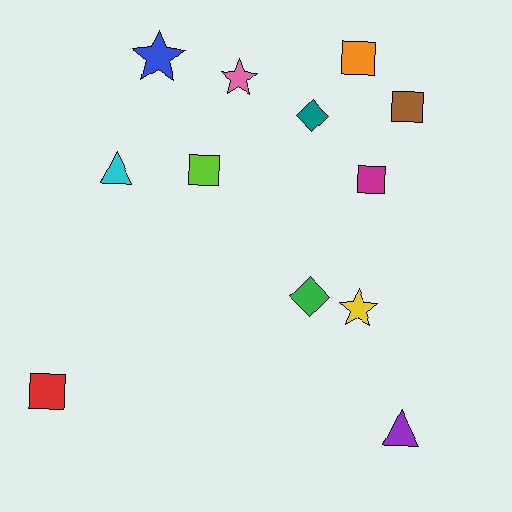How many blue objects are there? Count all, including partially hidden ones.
There is 1 blue object.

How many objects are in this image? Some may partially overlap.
There are 12 objects.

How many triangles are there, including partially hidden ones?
There are 2 triangles.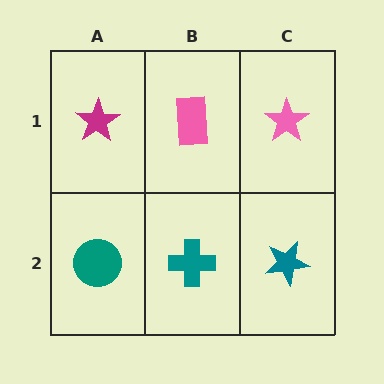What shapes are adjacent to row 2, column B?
A pink rectangle (row 1, column B), a teal circle (row 2, column A), a teal star (row 2, column C).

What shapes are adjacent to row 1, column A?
A teal circle (row 2, column A), a pink rectangle (row 1, column B).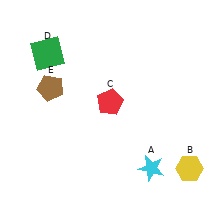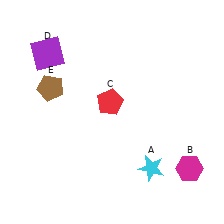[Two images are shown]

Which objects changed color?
B changed from yellow to magenta. D changed from green to purple.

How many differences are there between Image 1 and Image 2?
There are 2 differences between the two images.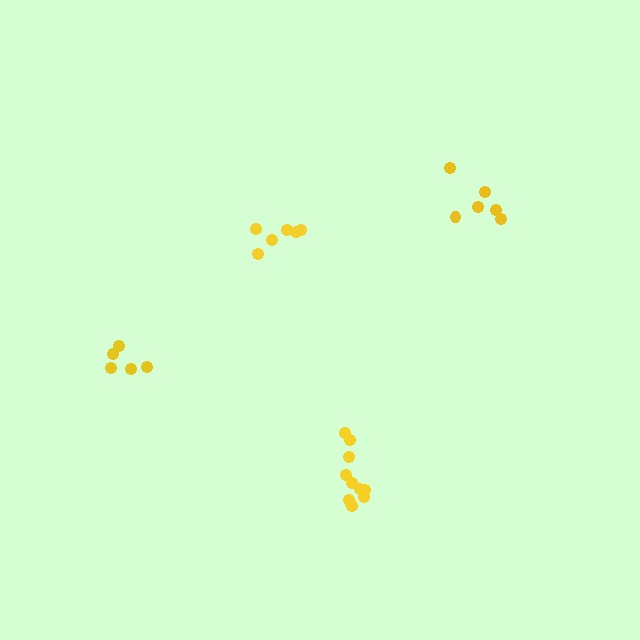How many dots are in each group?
Group 1: 6 dots, Group 2: 11 dots, Group 3: 6 dots, Group 4: 5 dots (28 total).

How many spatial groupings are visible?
There are 4 spatial groupings.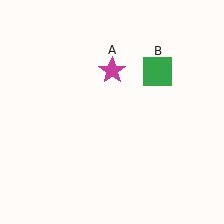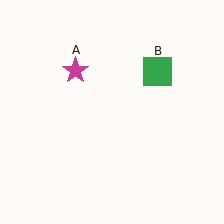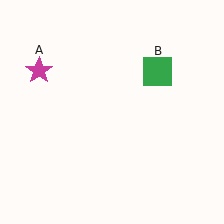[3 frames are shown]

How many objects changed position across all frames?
1 object changed position: magenta star (object A).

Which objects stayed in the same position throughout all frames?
Green square (object B) remained stationary.